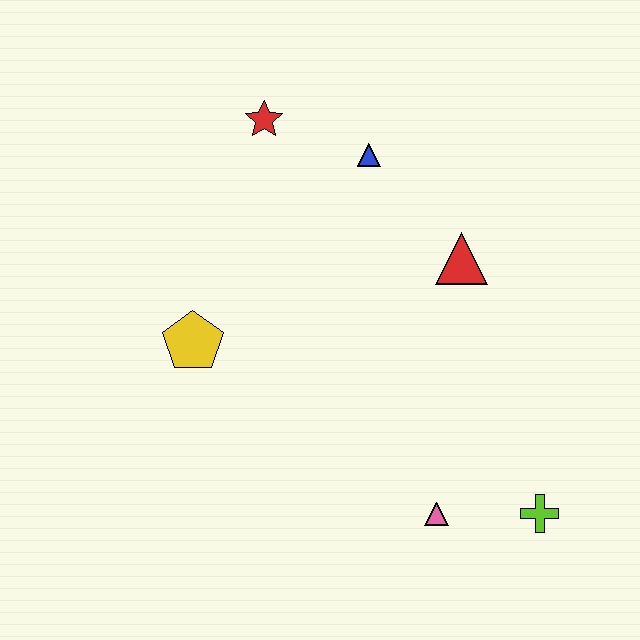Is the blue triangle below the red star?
Yes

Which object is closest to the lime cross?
The pink triangle is closest to the lime cross.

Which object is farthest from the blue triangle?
The lime cross is farthest from the blue triangle.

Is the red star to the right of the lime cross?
No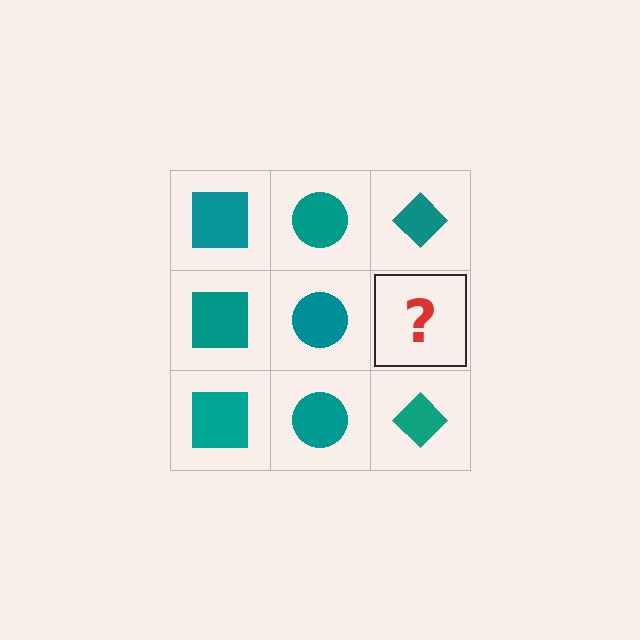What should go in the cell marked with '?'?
The missing cell should contain a teal diamond.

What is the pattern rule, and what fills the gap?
The rule is that each column has a consistent shape. The gap should be filled with a teal diamond.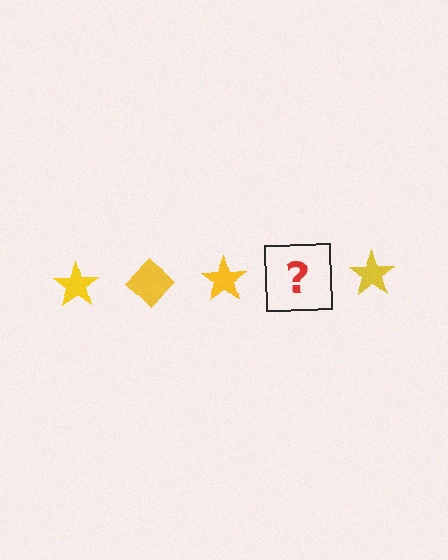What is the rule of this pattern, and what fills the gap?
The rule is that the pattern cycles through star, diamond shapes in yellow. The gap should be filled with a yellow diamond.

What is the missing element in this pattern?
The missing element is a yellow diamond.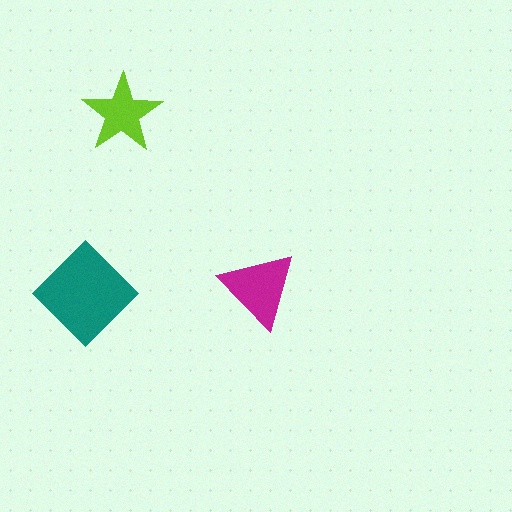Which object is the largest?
The teal diamond.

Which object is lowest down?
The teal diamond is bottommost.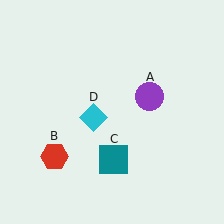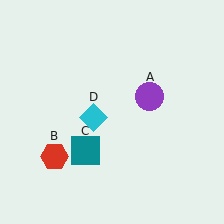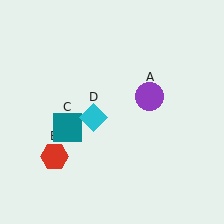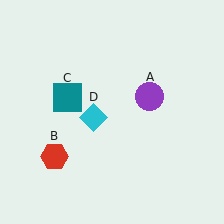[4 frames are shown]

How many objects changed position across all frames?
1 object changed position: teal square (object C).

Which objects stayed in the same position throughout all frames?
Purple circle (object A) and red hexagon (object B) and cyan diamond (object D) remained stationary.